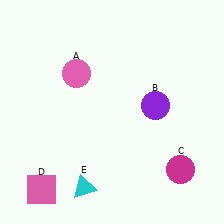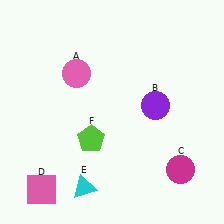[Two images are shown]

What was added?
A lime pentagon (F) was added in Image 2.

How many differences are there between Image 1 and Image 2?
There is 1 difference between the two images.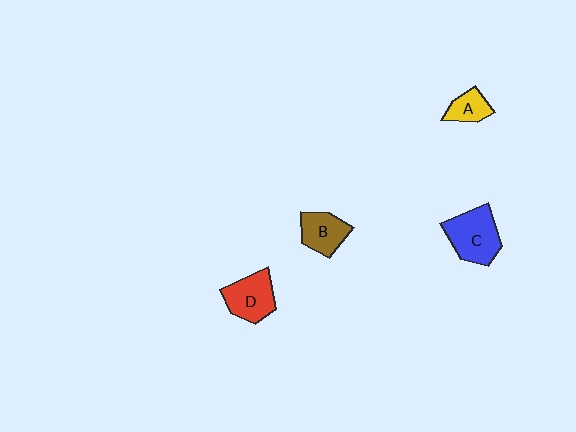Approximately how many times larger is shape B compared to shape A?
Approximately 1.4 times.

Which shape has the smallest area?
Shape A (yellow).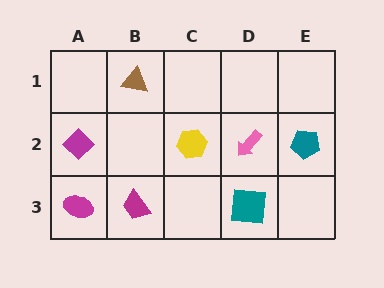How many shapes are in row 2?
4 shapes.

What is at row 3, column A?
A magenta ellipse.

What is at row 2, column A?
A magenta diamond.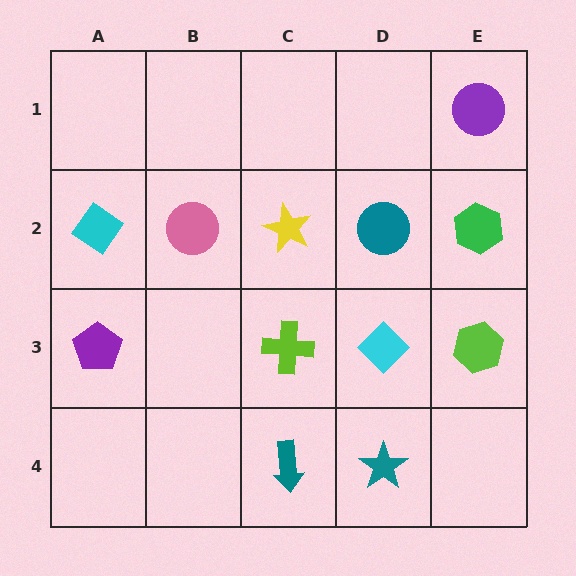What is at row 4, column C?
A teal arrow.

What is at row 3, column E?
A lime hexagon.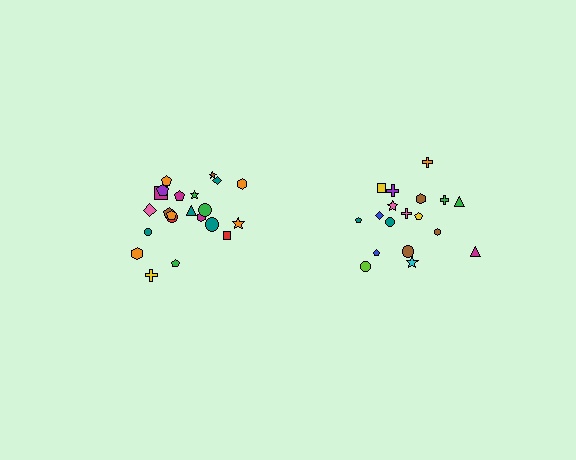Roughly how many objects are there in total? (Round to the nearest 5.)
Roughly 40 objects in total.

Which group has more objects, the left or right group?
The left group.